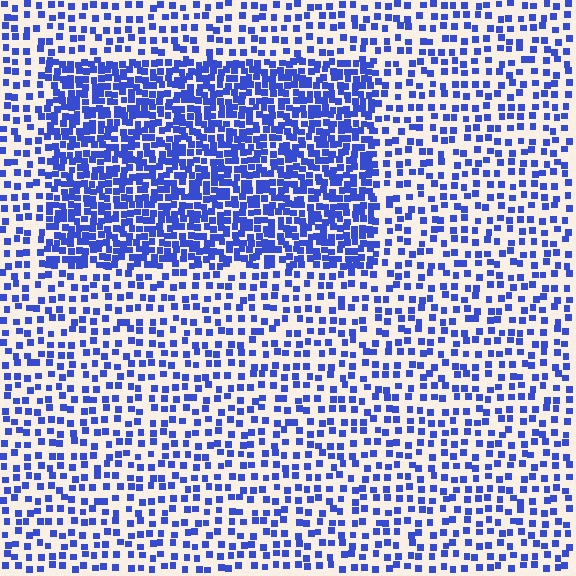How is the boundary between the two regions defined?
The boundary is defined by a change in element density (approximately 2.3x ratio). All elements are the same color, size, and shape.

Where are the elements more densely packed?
The elements are more densely packed inside the rectangle boundary.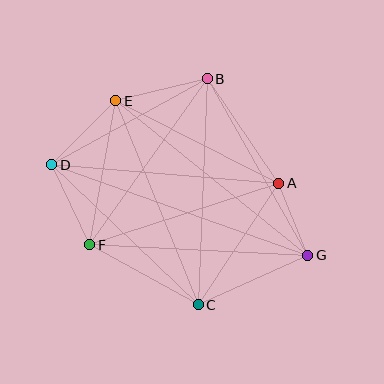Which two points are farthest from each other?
Points D and G are farthest from each other.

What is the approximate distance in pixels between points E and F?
The distance between E and F is approximately 146 pixels.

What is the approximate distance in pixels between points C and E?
The distance between C and E is approximately 220 pixels.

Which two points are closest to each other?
Points A and G are closest to each other.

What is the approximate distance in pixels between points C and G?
The distance between C and G is approximately 120 pixels.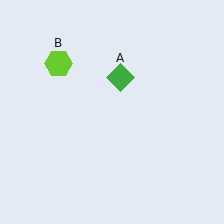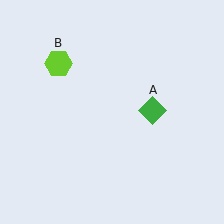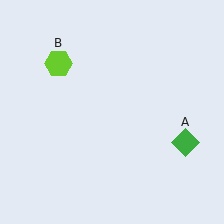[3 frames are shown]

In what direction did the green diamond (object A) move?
The green diamond (object A) moved down and to the right.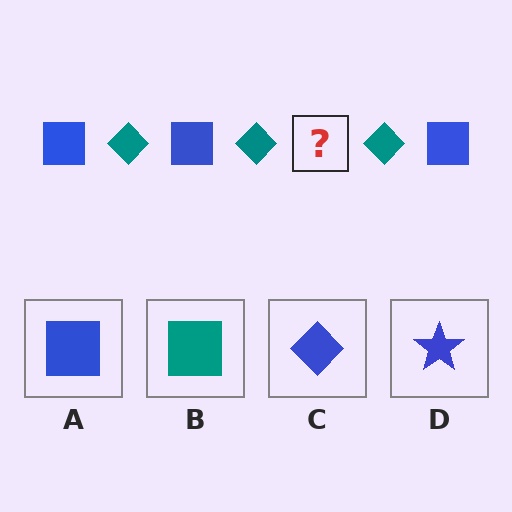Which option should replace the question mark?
Option A.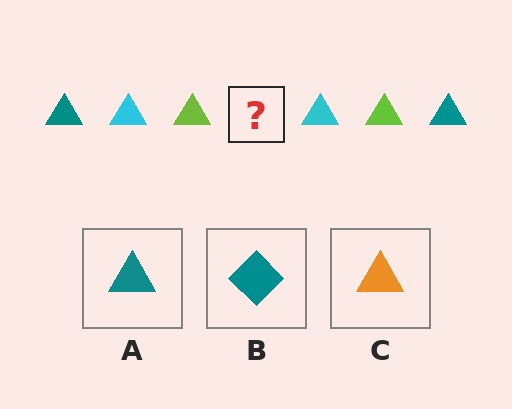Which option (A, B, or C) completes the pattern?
A.